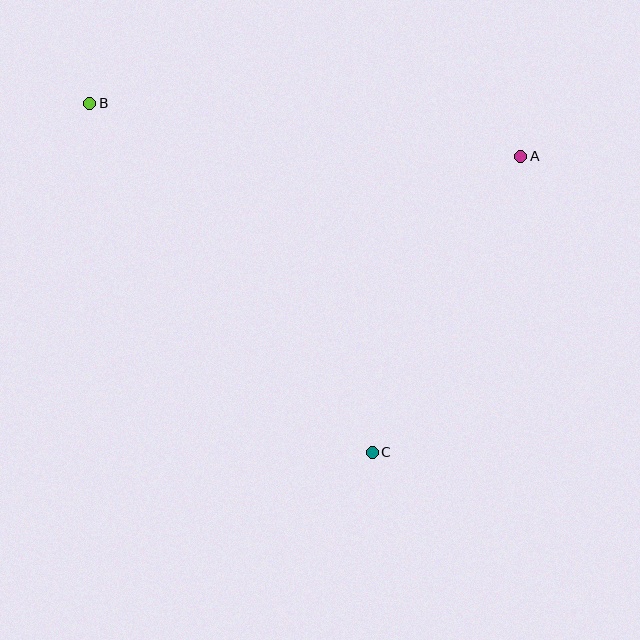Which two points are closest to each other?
Points A and C are closest to each other.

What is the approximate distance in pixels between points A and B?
The distance between A and B is approximately 435 pixels.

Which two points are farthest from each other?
Points B and C are farthest from each other.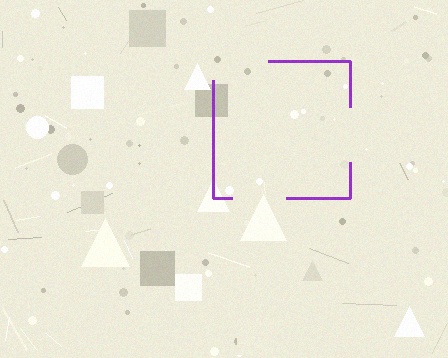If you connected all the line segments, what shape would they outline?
They would outline a square.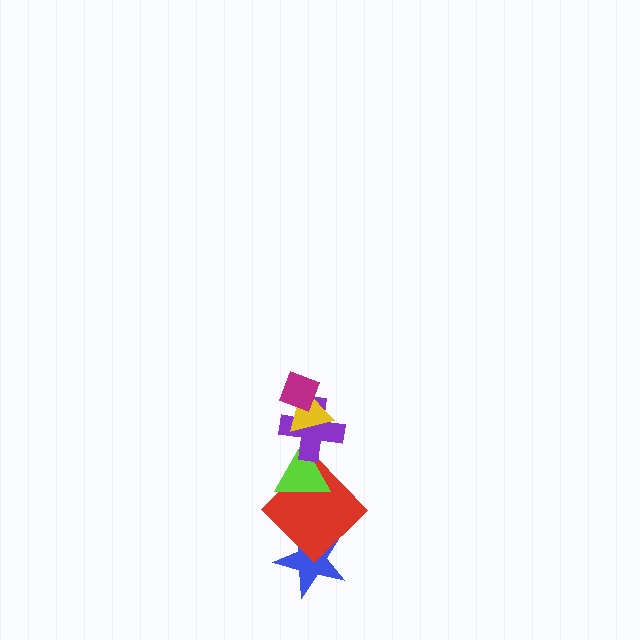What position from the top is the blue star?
The blue star is 6th from the top.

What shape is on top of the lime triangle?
The purple cross is on top of the lime triangle.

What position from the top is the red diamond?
The red diamond is 5th from the top.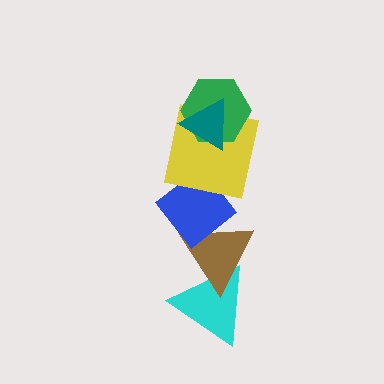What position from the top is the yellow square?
The yellow square is 3rd from the top.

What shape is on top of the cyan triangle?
The brown triangle is on top of the cyan triangle.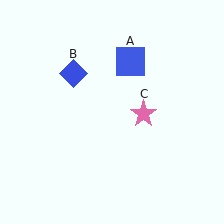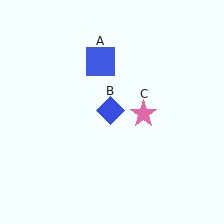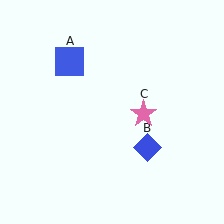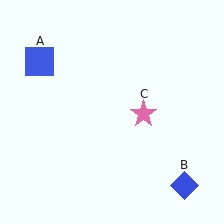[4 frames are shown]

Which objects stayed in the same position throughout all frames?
Pink star (object C) remained stationary.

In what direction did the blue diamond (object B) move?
The blue diamond (object B) moved down and to the right.